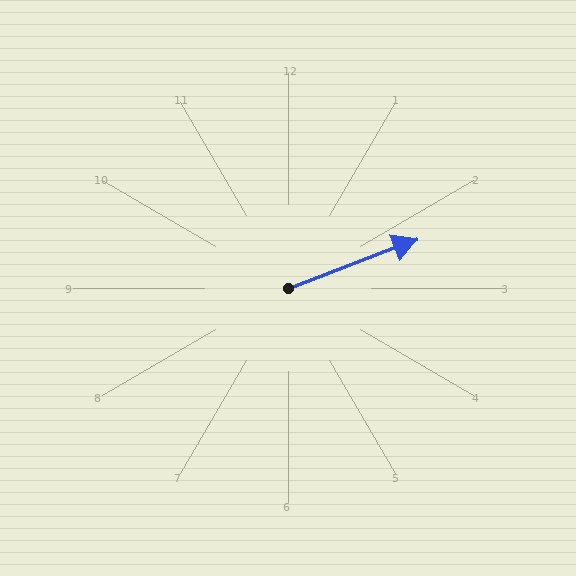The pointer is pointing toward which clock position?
Roughly 2 o'clock.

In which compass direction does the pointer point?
East.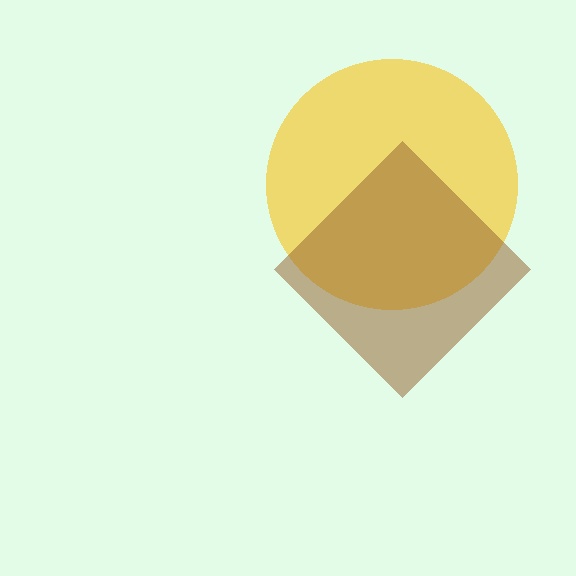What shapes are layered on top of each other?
The layered shapes are: a yellow circle, a brown diamond.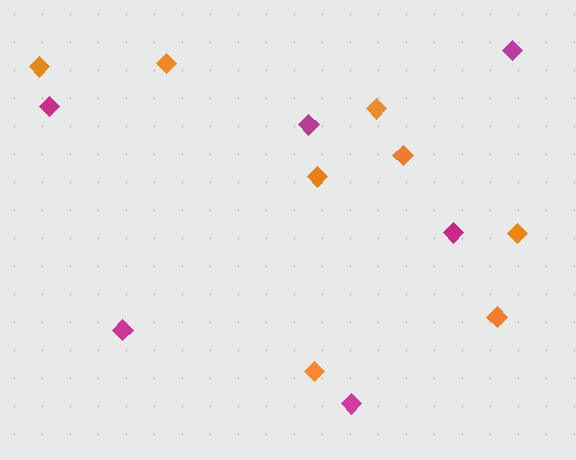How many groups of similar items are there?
There are 2 groups: one group of magenta diamonds (6) and one group of orange diamonds (8).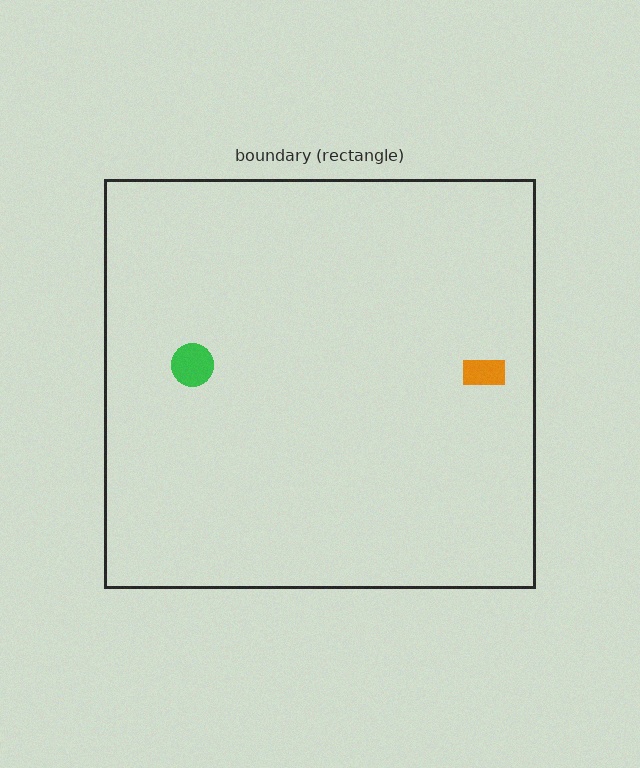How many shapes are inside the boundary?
2 inside, 0 outside.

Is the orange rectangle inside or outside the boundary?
Inside.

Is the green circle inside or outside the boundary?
Inside.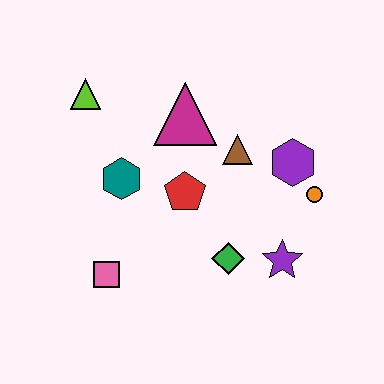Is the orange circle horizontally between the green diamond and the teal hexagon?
No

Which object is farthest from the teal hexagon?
The orange circle is farthest from the teal hexagon.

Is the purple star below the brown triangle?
Yes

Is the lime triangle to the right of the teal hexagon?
No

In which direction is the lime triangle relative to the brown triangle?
The lime triangle is to the left of the brown triangle.